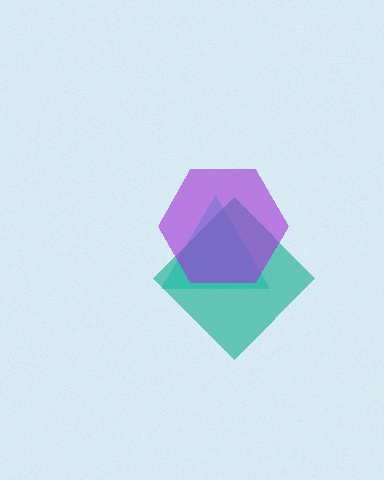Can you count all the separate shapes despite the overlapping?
Yes, there are 3 separate shapes.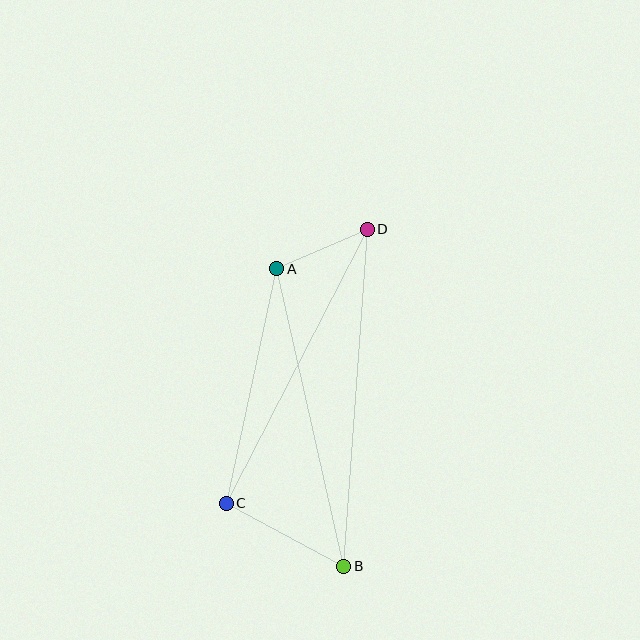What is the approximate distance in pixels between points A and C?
The distance between A and C is approximately 240 pixels.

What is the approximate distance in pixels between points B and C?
The distance between B and C is approximately 133 pixels.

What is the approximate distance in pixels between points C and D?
The distance between C and D is approximately 308 pixels.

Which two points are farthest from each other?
Points B and D are farthest from each other.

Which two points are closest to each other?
Points A and D are closest to each other.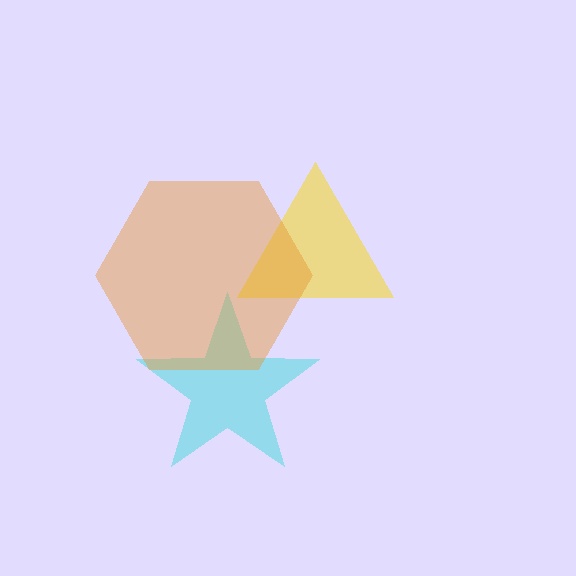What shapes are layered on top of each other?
The layered shapes are: a cyan star, a yellow triangle, an orange hexagon.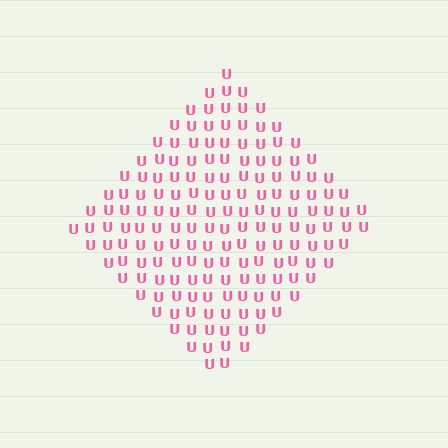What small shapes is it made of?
It is made of small letter U's.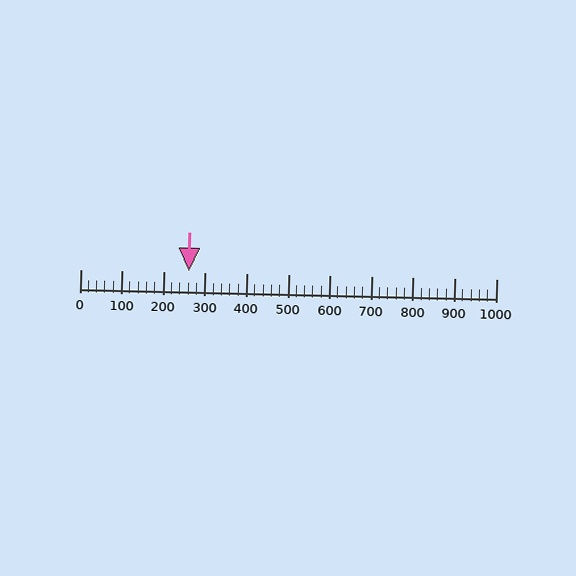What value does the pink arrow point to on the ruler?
The pink arrow points to approximately 262.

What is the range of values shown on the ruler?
The ruler shows values from 0 to 1000.